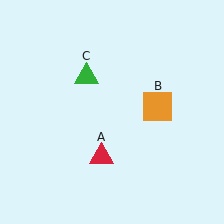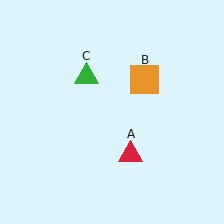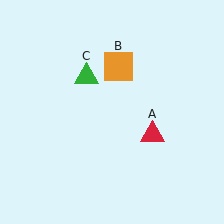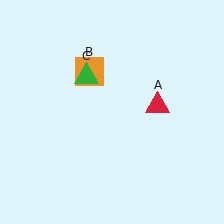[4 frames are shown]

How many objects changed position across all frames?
2 objects changed position: red triangle (object A), orange square (object B).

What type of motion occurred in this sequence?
The red triangle (object A), orange square (object B) rotated counterclockwise around the center of the scene.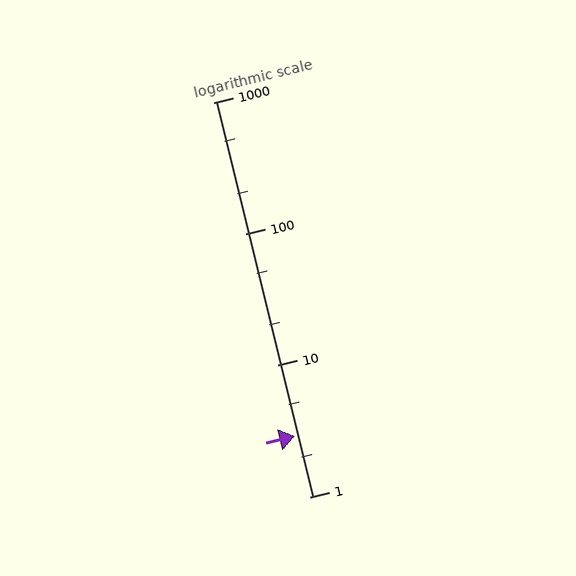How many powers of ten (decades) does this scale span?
The scale spans 3 decades, from 1 to 1000.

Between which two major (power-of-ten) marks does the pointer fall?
The pointer is between 1 and 10.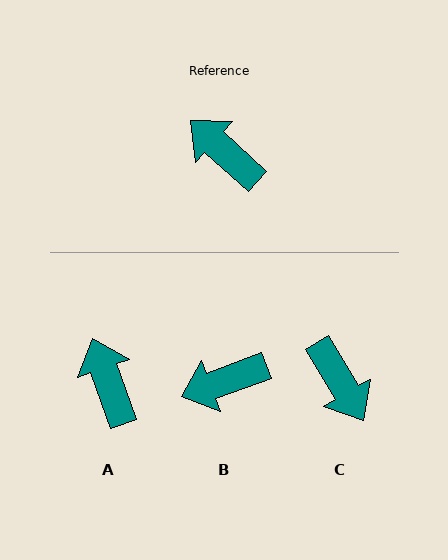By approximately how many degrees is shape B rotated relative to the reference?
Approximately 63 degrees counter-clockwise.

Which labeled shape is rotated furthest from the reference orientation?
C, about 163 degrees away.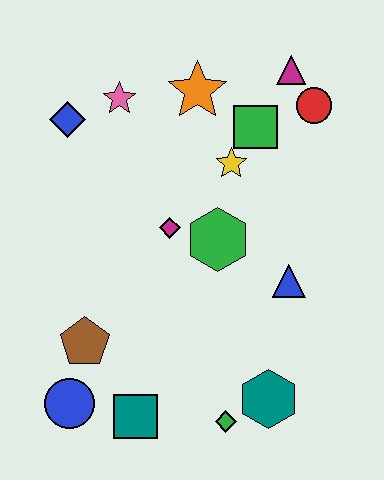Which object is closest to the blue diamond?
The pink star is closest to the blue diamond.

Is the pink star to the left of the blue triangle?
Yes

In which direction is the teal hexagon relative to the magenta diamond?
The teal hexagon is below the magenta diamond.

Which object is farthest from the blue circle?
The magenta triangle is farthest from the blue circle.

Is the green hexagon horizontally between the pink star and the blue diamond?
No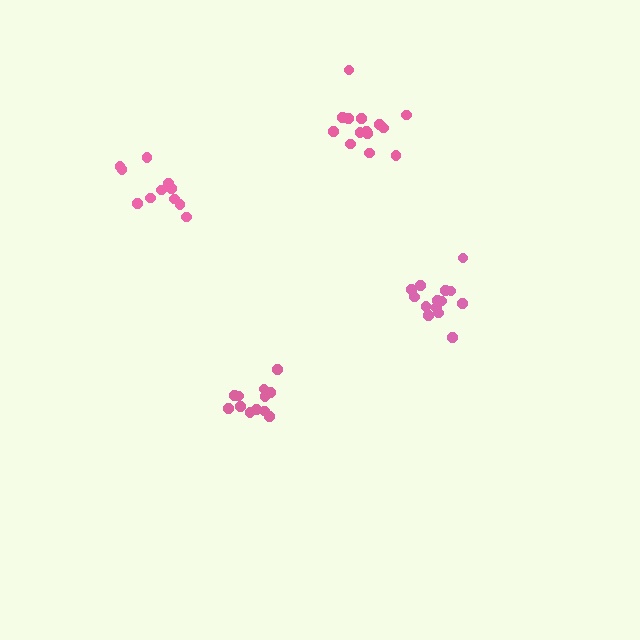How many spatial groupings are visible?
There are 4 spatial groupings.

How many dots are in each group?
Group 1: 11 dots, Group 2: 14 dots, Group 3: 12 dots, Group 4: 14 dots (51 total).